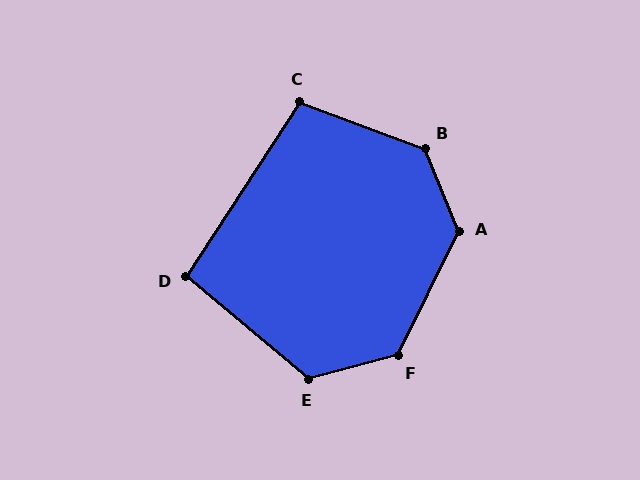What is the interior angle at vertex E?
Approximately 125 degrees (obtuse).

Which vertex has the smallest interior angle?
D, at approximately 97 degrees.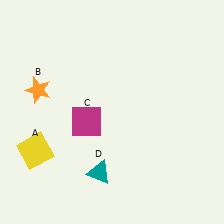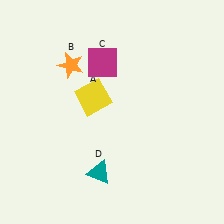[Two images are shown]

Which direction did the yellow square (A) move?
The yellow square (A) moved right.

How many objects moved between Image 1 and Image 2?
3 objects moved between the two images.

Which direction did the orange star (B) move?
The orange star (B) moved right.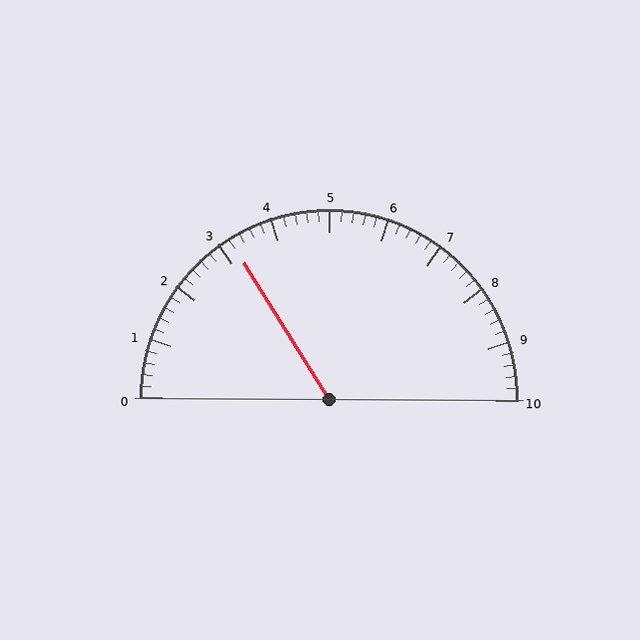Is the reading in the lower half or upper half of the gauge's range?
The reading is in the lower half of the range (0 to 10).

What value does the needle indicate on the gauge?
The needle indicates approximately 3.2.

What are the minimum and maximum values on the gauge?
The gauge ranges from 0 to 10.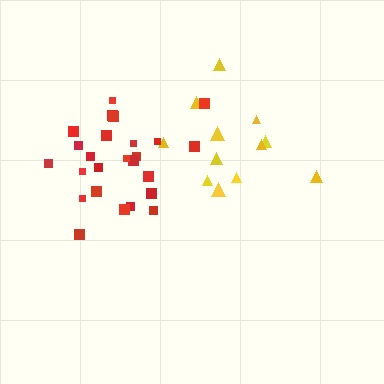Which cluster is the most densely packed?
Red.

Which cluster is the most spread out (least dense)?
Yellow.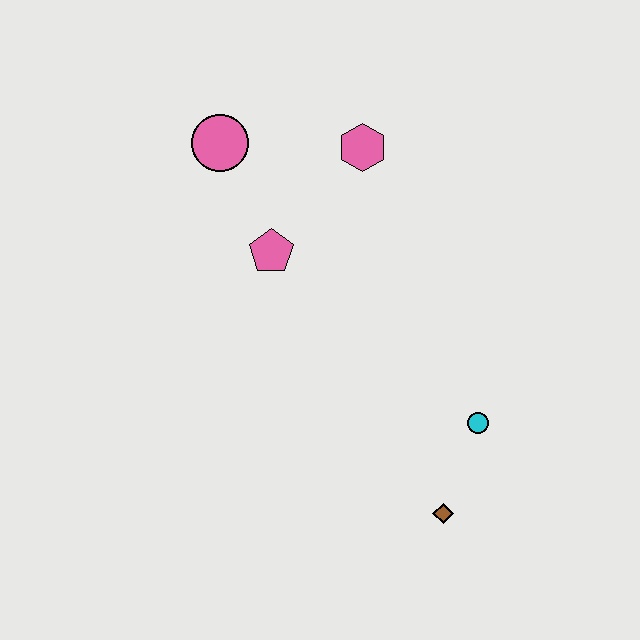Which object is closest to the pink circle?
The pink pentagon is closest to the pink circle.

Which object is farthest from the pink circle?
The brown diamond is farthest from the pink circle.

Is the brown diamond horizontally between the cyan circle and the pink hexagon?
Yes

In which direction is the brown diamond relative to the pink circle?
The brown diamond is below the pink circle.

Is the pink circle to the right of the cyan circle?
No